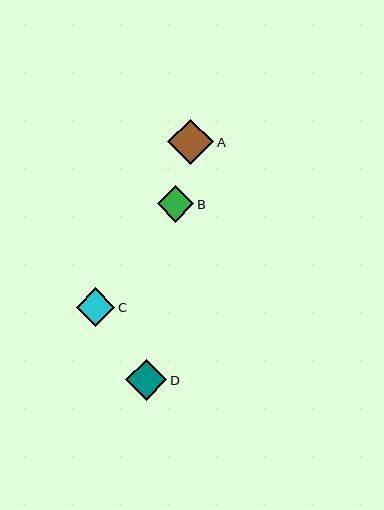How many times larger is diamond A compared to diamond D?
Diamond A is approximately 1.1 times the size of diamond D.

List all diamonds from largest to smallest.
From largest to smallest: A, D, C, B.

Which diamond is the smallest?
Diamond B is the smallest with a size of approximately 36 pixels.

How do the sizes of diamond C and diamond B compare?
Diamond C and diamond B are approximately the same size.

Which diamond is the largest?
Diamond A is the largest with a size of approximately 46 pixels.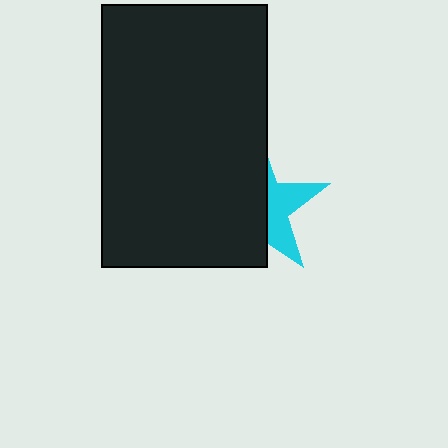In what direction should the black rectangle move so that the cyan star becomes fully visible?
The black rectangle should move left. That is the shortest direction to clear the overlap and leave the cyan star fully visible.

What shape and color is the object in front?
The object in front is a black rectangle.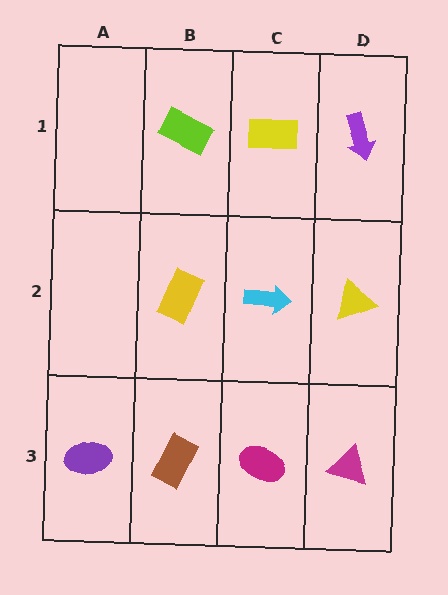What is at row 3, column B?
A brown rectangle.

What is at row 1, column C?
A yellow rectangle.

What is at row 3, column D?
A magenta triangle.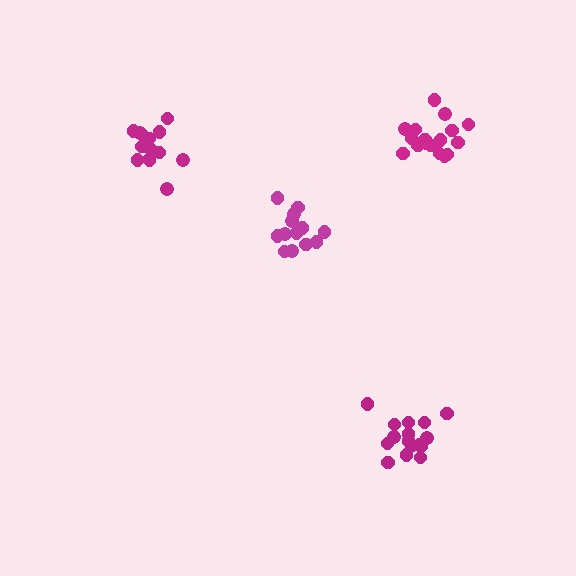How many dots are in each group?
Group 1: 13 dots, Group 2: 16 dots, Group 3: 17 dots, Group 4: 15 dots (61 total).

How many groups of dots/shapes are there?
There are 4 groups.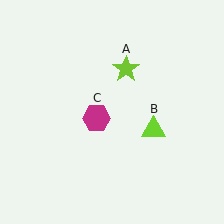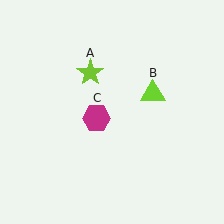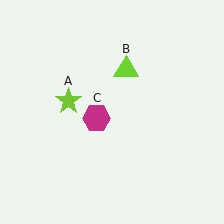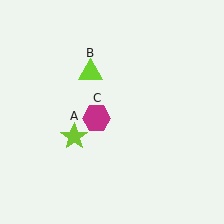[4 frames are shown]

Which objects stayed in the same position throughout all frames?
Magenta hexagon (object C) remained stationary.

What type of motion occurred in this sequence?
The lime star (object A), lime triangle (object B) rotated counterclockwise around the center of the scene.